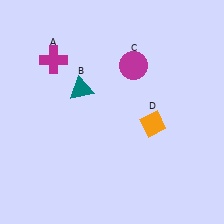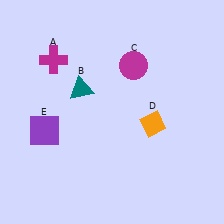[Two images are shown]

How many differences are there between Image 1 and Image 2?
There is 1 difference between the two images.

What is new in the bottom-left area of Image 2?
A purple square (E) was added in the bottom-left area of Image 2.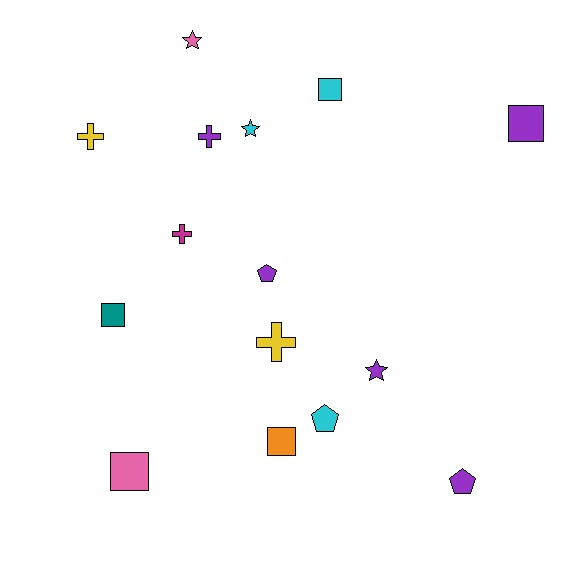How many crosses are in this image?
There are 4 crosses.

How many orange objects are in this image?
There is 1 orange object.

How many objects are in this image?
There are 15 objects.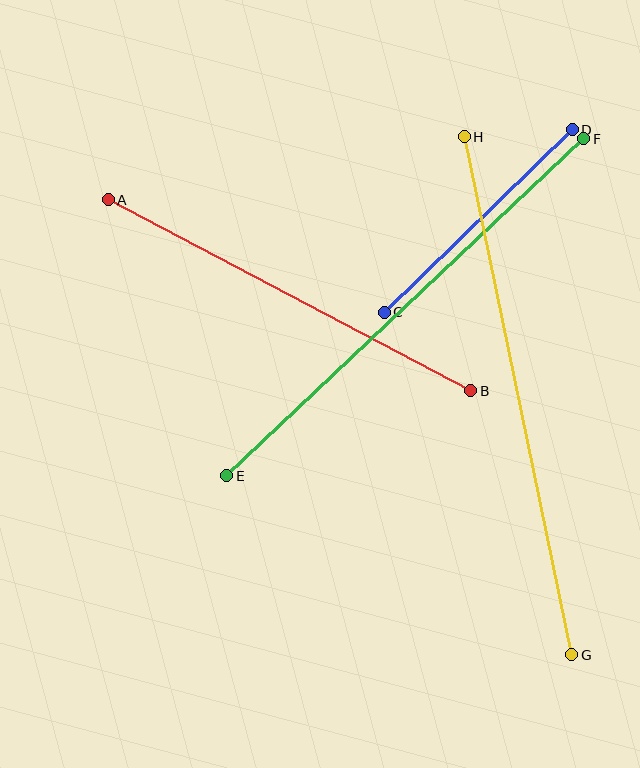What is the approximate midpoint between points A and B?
The midpoint is at approximately (289, 295) pixels.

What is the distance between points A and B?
The distance is approximately 409 pixels.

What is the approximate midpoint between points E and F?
The midpoint is at approximately (405, 307) pixels.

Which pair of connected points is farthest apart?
Points G and H are farthest apart.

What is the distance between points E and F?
The distance is approximately 491 pixels.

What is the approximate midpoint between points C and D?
The midpoint is at approximately (478, 221) pixels.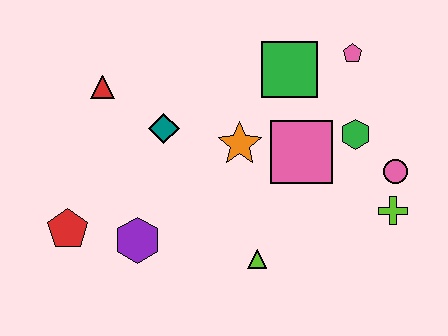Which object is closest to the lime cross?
The pink circle is closest to the lime cross.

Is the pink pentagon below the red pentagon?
No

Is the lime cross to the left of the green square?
No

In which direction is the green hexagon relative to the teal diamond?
The green hexagon is to the right of the teal diamond.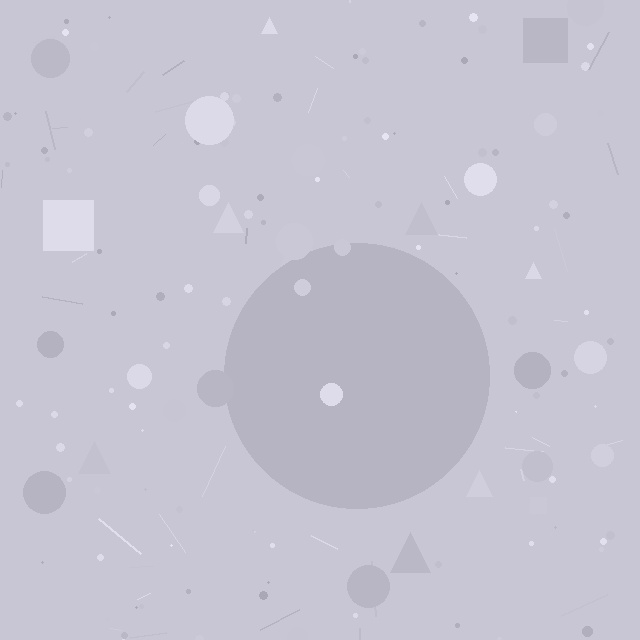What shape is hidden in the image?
A circle is hidden in the image.